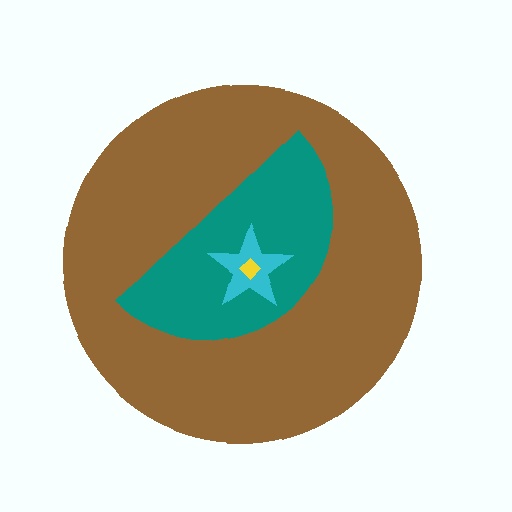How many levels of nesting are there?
4.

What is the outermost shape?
The brown circle.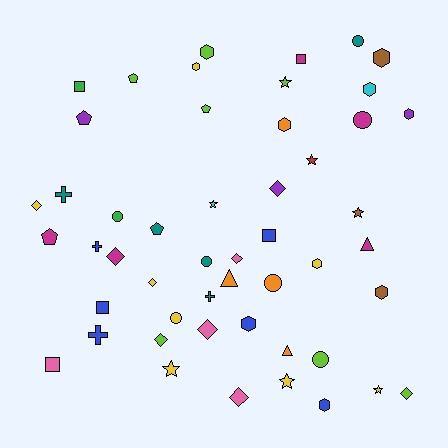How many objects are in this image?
There are 50 objects.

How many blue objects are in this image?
There are 6 blue objects.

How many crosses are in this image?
There are 4 crosses.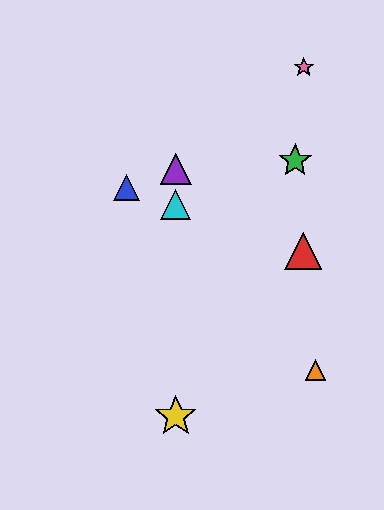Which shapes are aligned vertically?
The yellow star, the purple triangle, the cyan triangle are aligned vertically.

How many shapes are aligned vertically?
3 shapes (the yellow star, the purple triangle, the cyan triangle) are aligned vertically.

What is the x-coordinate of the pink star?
The pink star is at x≈304.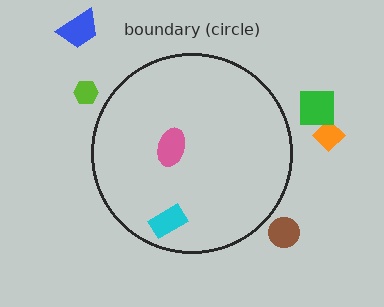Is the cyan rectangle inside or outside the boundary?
Inside.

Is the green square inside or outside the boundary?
Outside.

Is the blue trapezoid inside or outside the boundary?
Outside.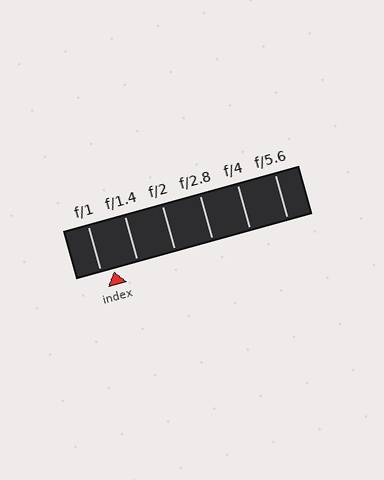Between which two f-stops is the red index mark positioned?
The index mark is between f/1 and f/1.4.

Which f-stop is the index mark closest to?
The index mark is closest to f/1.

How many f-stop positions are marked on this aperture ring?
There are 6 f-stop positions marked.